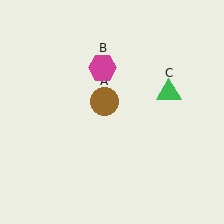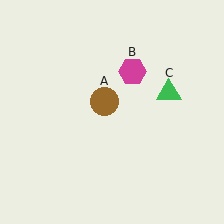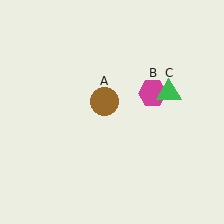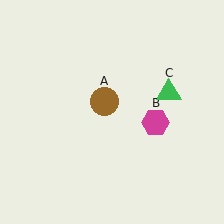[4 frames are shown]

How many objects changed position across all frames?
1 object changed position: magenta hexagon (object B).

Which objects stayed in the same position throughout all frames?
Brown circle (object A) and green triangle (object C) remained stationary.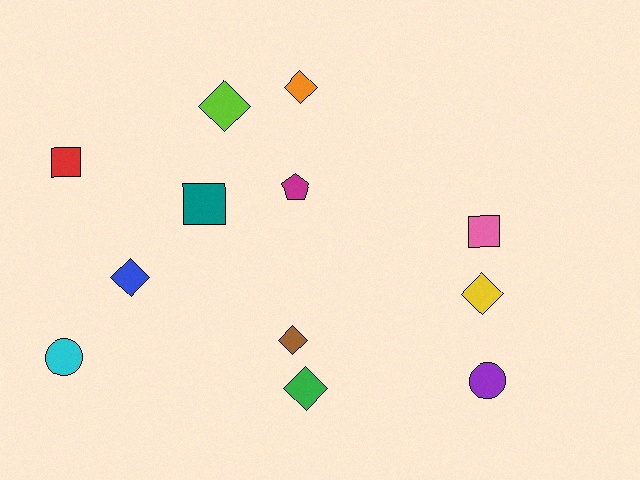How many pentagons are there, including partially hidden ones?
There is 1 pentagon.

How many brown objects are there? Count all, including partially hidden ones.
There is 1 brown object.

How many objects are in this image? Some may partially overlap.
There are 12 objects.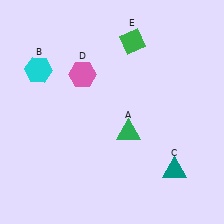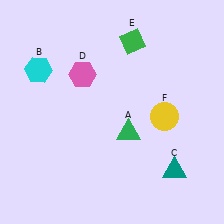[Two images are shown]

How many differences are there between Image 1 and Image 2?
There is 1 difference between the two images.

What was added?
A yellow circle (F) was added in Image 2.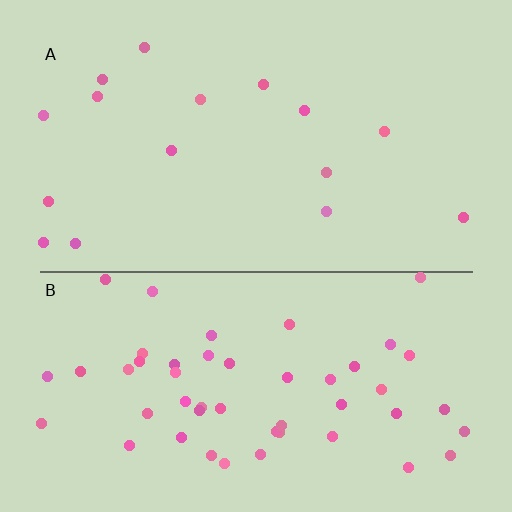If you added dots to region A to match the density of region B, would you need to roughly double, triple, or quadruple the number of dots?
Approximately triple.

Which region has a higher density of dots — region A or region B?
B (the bottom).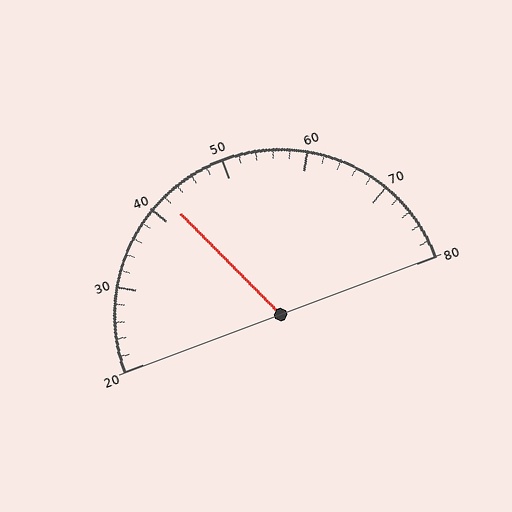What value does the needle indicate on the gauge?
The needle indicates approximately 42.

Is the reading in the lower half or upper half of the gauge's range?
The reading is in the lower half of the range (20 to 80).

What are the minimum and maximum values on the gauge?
The gauge ranges from 20 to 80.